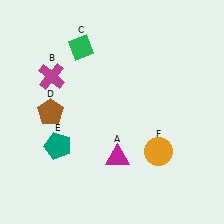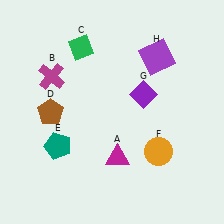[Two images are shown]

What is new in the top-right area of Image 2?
A purple diamond (G) was added in the top-right area of Image 2.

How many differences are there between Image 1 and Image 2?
There are 2 differences between the two images.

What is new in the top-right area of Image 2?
A purple square (H) was added in the top-right area of Image 2.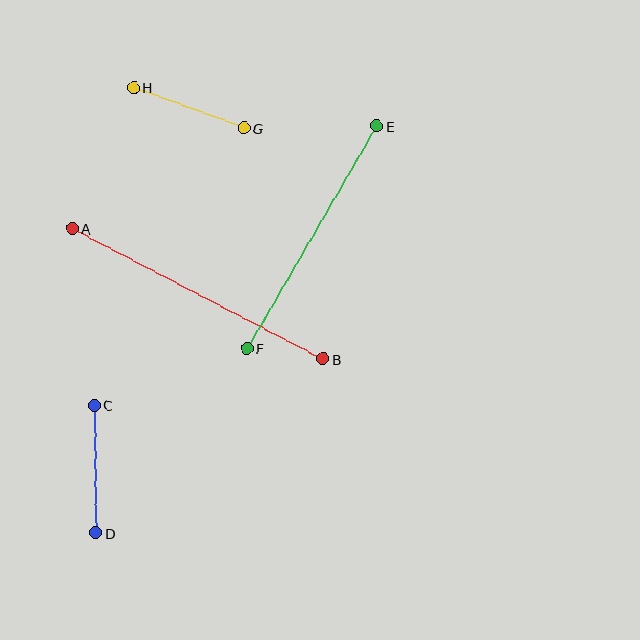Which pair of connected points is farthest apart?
Points A and B are farthest apart.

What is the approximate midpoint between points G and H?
The midpoint is at approximately (189, 108) pixels.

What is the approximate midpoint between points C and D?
The midpoint is at approximately (95, 469) pixels.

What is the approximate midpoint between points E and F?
The midpoint is at approximately (312, 237) pixels.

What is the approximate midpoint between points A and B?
The midpoint is at approximately (198, 294) pixels.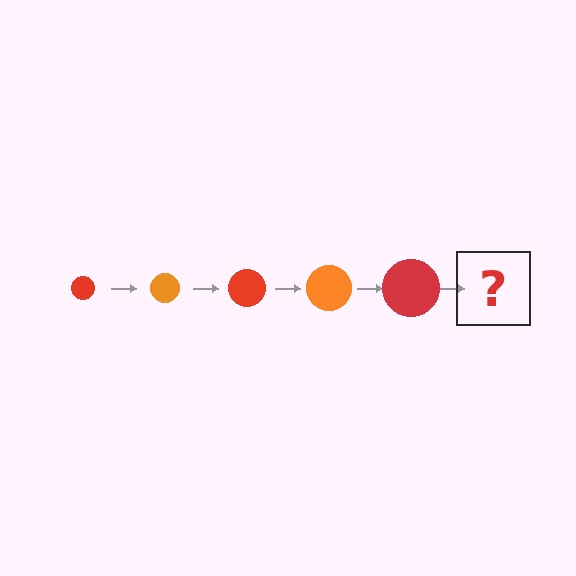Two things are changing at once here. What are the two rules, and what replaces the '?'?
The two rules are that the circle grows larger each step and the color cycles through red and orange. The '?' should be an orange circle, larger than the previous one.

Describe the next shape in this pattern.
It should be an orange circle, larger than the previous one.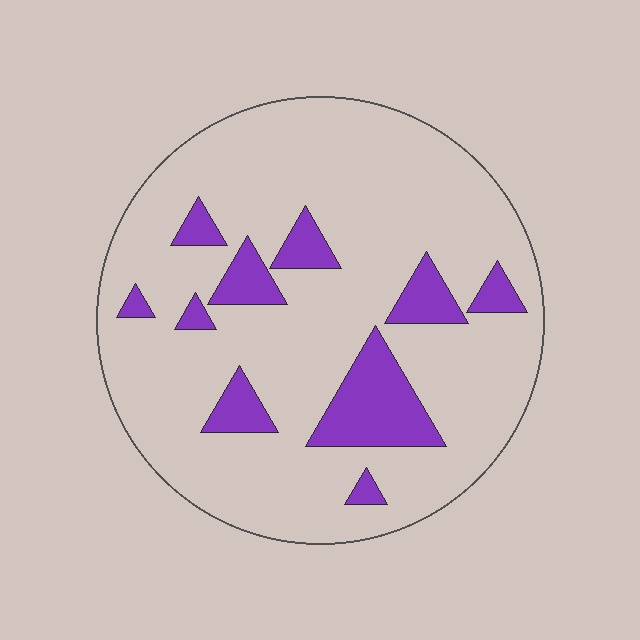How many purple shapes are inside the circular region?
10.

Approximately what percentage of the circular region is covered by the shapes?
Approximately 15%.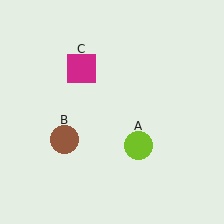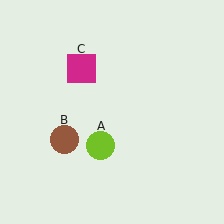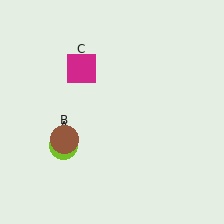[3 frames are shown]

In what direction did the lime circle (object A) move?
The lime circle (object A) moved left.